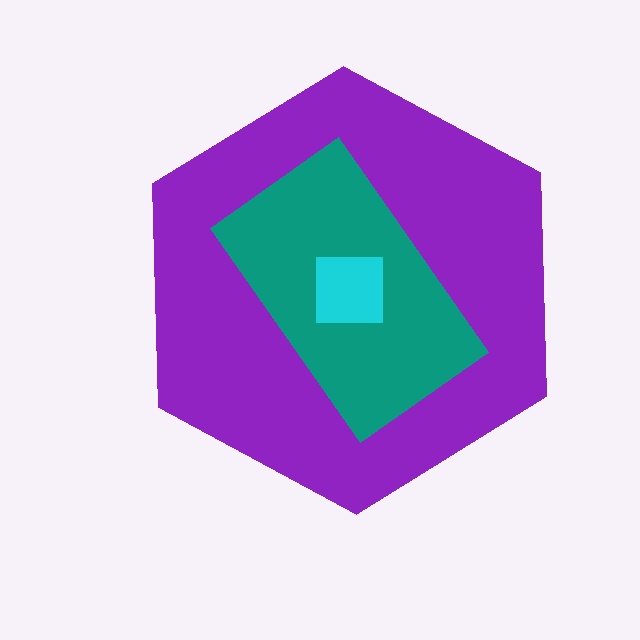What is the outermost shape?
The purple hexagon.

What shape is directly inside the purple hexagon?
The teal rectangle.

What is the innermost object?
The cyan square.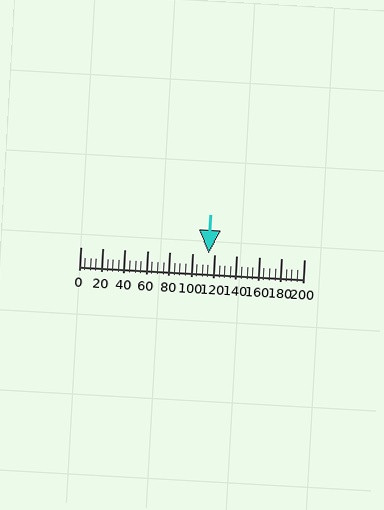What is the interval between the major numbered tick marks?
The major tick marks are spaced 20 units apart.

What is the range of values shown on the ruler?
The ruler shows values from 0 to 200.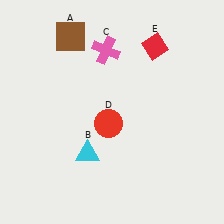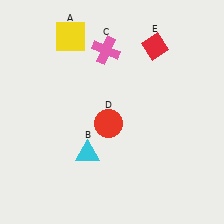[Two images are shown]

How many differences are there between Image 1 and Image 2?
There is 1 difference between the two images.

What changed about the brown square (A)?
In Image 1, A is brown. In Image 2, it changed to yellow.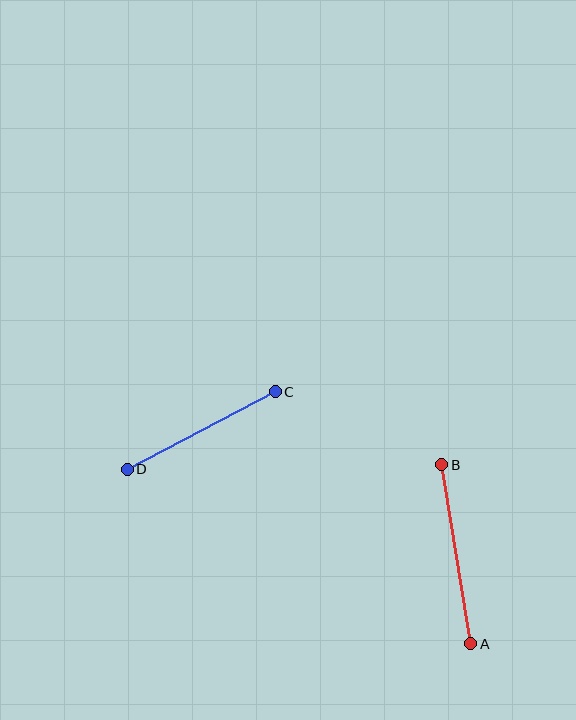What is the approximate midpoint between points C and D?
The midpoint is at approximately (201, 431) pixels.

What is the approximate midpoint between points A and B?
The midpoint is at approximately (456, 554) pixels.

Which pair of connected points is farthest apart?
Points A and B are farthest apart.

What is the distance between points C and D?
The distance is approximately 167 pixels.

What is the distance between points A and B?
The distance is approximately 181 pixels.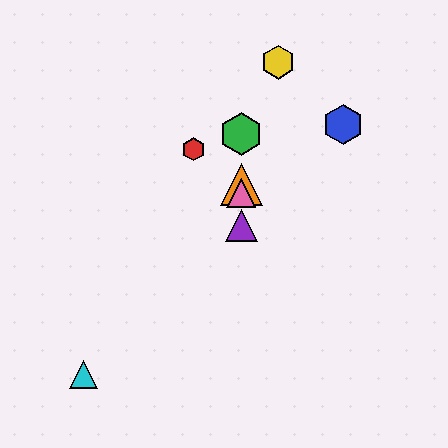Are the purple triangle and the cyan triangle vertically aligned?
No, the purple triangle is at x≈241 and the cyan triangle is at x≈84.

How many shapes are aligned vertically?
4 shapes (the green hexagon, the purple triangle, the orange triangle, the pink triangle) are aligned vertically.